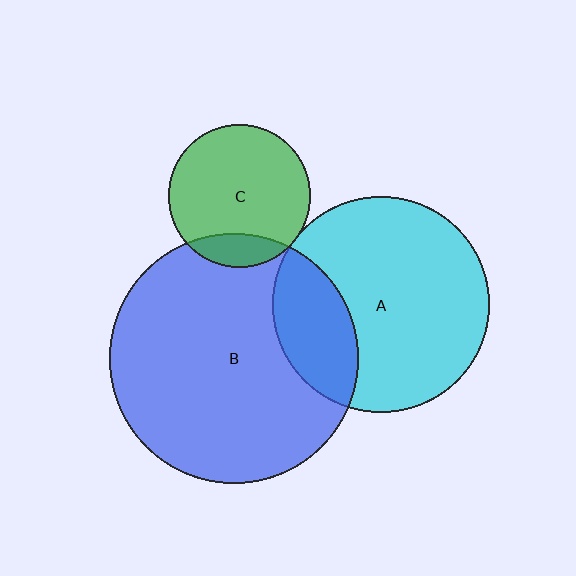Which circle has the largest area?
Circle B (blue).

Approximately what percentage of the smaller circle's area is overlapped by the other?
Approximately 25%.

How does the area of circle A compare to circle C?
Approximately 2.3 times.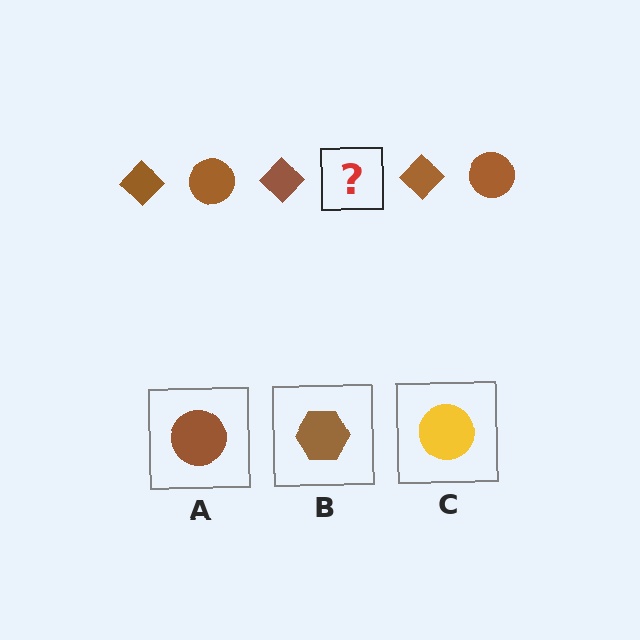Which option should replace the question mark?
Option A.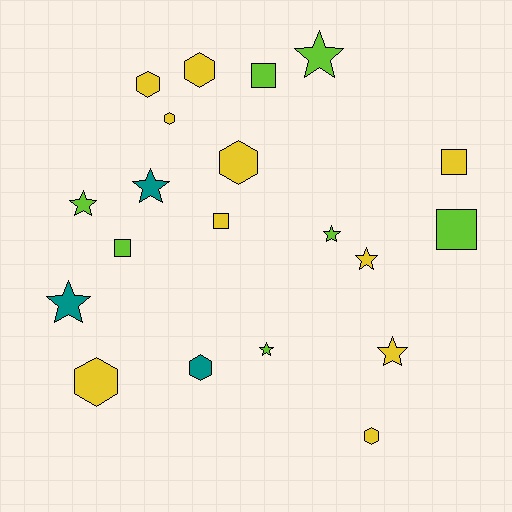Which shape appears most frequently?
Star, with 8 objects.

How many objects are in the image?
There are 20 objects.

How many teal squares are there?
There are no teal squares.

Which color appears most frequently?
Yellow, with 10 objects.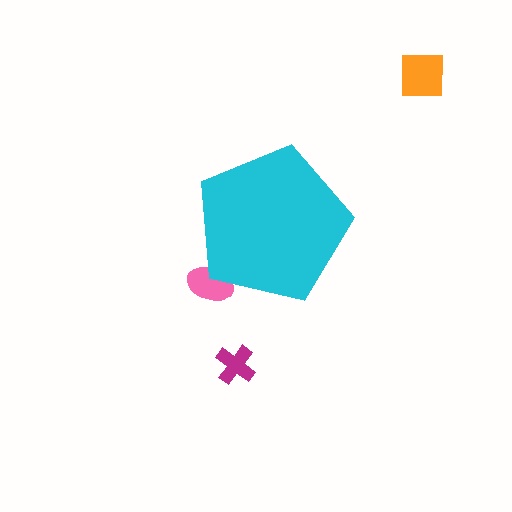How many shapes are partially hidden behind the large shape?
1 shape is partially hidden.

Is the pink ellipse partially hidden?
Yes, the pink ellipse is partially hidden behind the cyan pentagon.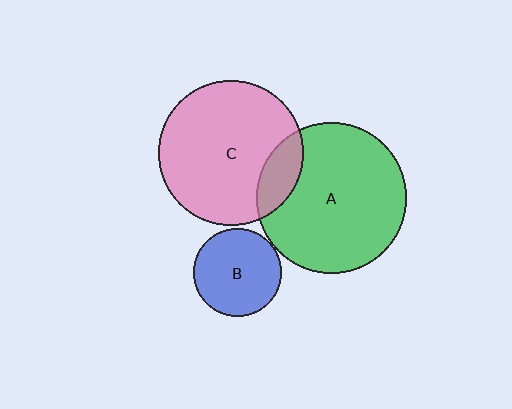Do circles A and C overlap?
Yes.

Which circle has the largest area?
Circle A (green).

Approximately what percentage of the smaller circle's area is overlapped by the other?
Approximately 15%.